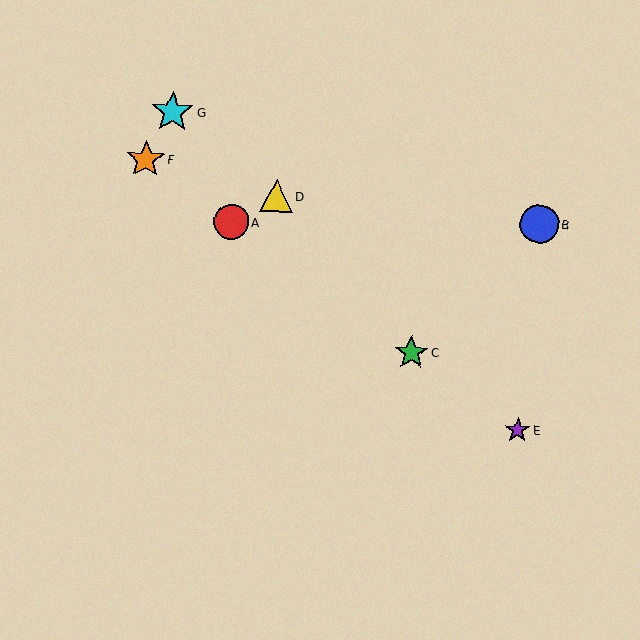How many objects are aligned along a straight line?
4 objects (A, C, E, F) are aligned along a straight line.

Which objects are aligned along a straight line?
Objects A, C, E, F are aligned along a straight line.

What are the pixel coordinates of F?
Object F is at (146, 159).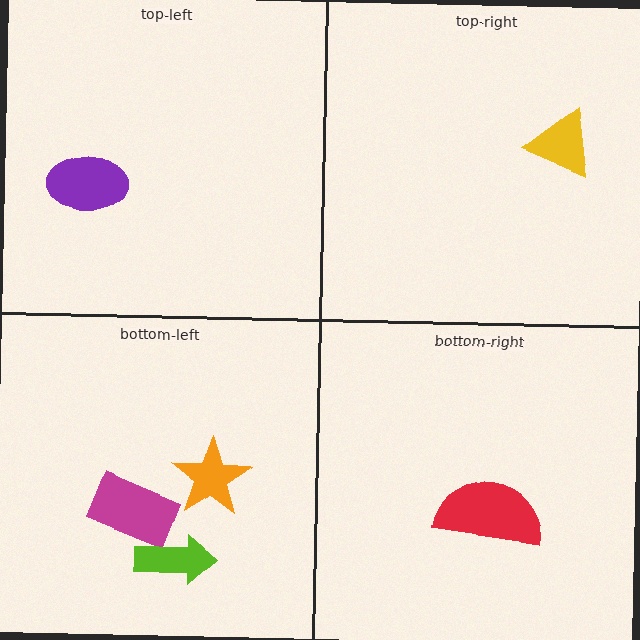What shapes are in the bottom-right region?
The red semicircle.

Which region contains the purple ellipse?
The top-left region.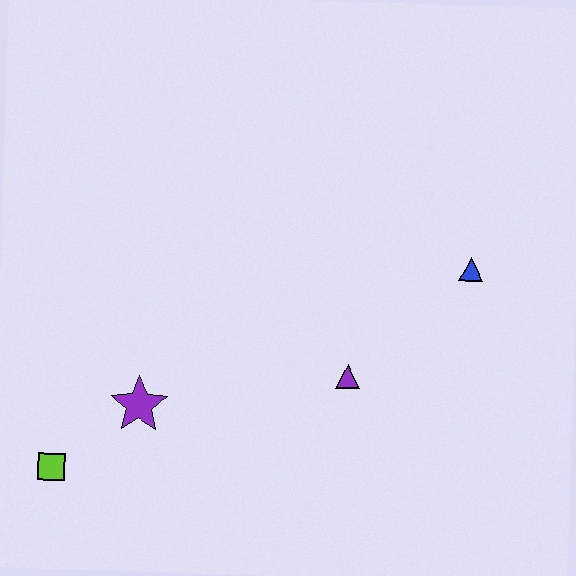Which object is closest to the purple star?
The lime square is closest to the purple star.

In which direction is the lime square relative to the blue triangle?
The lime square is to the left of the blue triangle.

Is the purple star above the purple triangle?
No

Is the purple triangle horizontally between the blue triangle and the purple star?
Yes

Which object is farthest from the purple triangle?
The lime square is farthest from the purple triangle.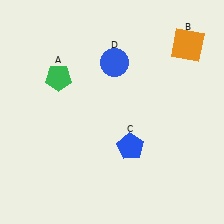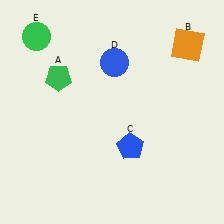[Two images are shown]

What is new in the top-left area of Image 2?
A green circle (E) was added in the top-left area of Image 2.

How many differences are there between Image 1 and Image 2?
There is 1 difference between the two images.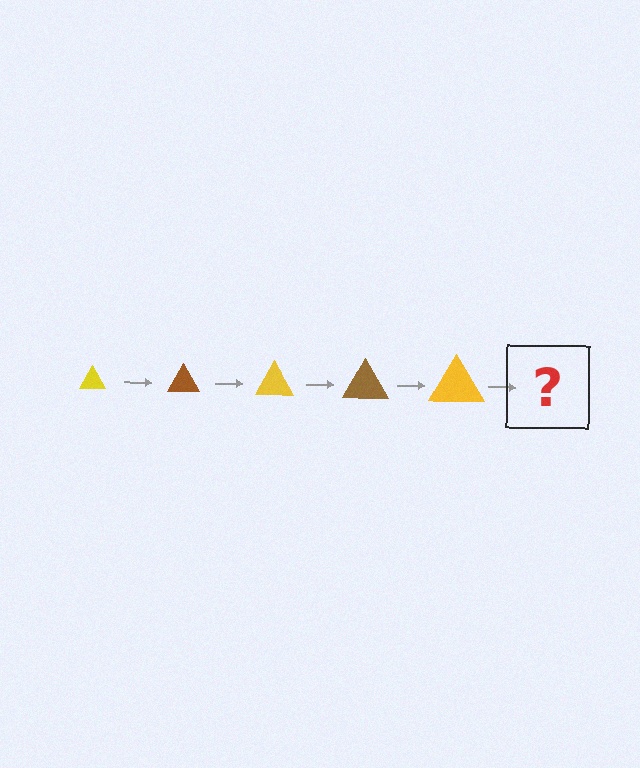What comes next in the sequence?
The next element should be a brown triangle, larger than the previous one.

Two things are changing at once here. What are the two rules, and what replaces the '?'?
The two rules are that the triangle grows larger each step and the color cycles through yellow and brown. The '?' should be a brown triangle, larger than the previous one.